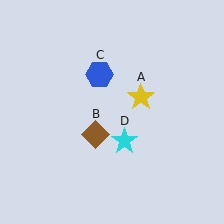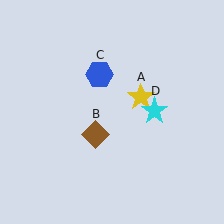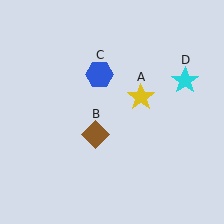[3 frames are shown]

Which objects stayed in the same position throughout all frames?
Yellow star (object A) and brown diamond (object B) and blue hexagon (object C) remained stationary.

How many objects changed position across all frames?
1 object changed position: cyan star (object D).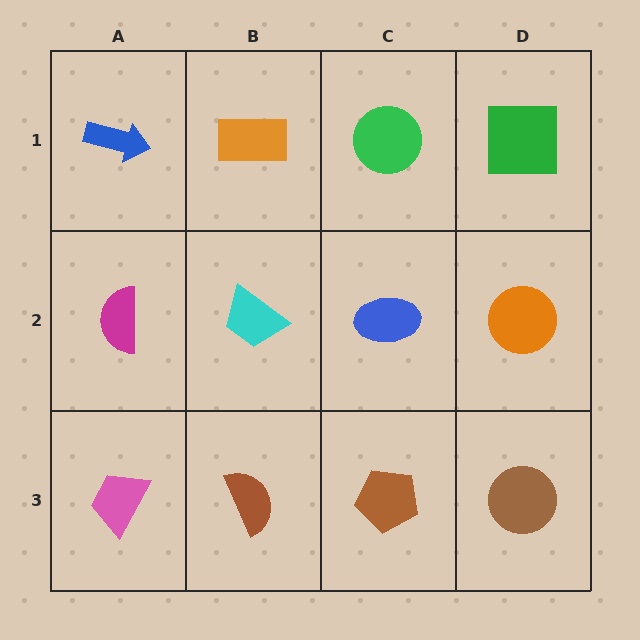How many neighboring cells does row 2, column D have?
3.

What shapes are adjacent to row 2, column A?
A blue arrow (row 1, column A), a pink trapezoid (row 3, column A), a cyan trapezoid (row 2, column B).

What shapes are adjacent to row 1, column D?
An orange circle (row 2, column D), a green circle (row 1, column C).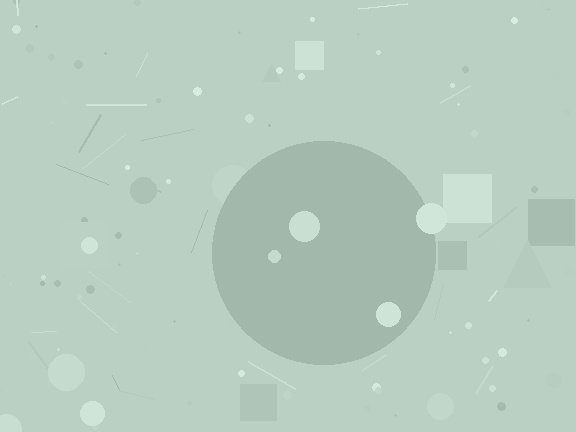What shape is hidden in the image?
A circle is hidden in the image.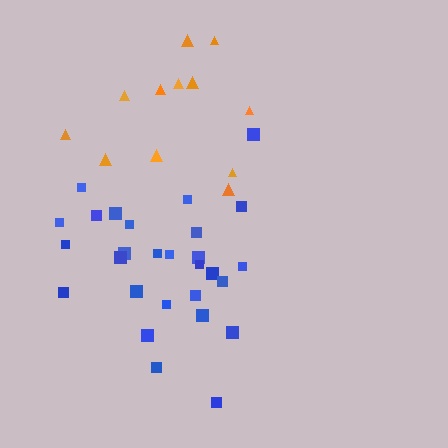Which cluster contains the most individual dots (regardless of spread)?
Blue (28).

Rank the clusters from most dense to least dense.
blue, orange.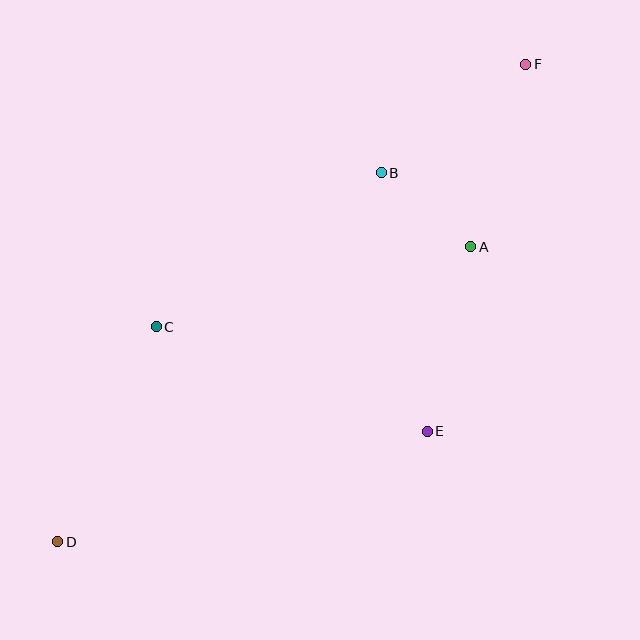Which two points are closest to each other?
Points A and B are closest to each other.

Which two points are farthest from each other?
Points D and F are farthest from each other.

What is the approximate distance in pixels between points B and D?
The distance between B and D is approximately 491 pixels.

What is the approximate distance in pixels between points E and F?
The distance between E and F is approximately 380 pixels.